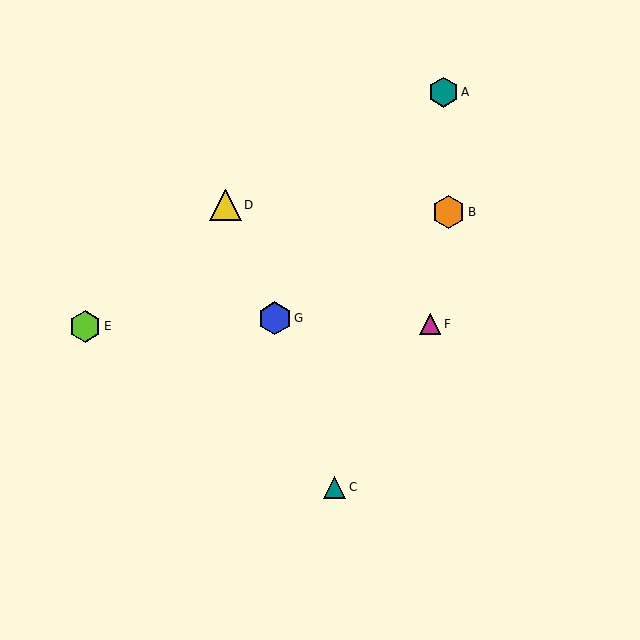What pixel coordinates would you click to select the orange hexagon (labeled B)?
Click at (449, 212) to select the orange hexagon B.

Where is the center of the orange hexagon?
The center of the orange hexagon is at (449, 212).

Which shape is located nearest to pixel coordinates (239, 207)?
The yellow triangle (labeled D) at (225, 205) is nearest to that location.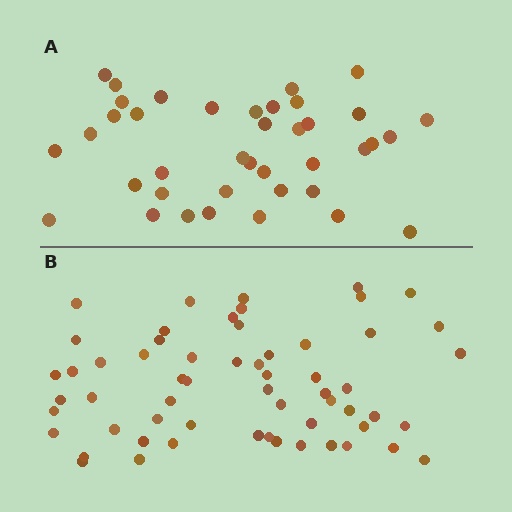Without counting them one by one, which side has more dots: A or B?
Region B (the bottom region) has more dots.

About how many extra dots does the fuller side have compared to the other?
Region B has approximately 20 more dots than region A.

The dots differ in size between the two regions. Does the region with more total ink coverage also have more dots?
No. Region A has more total ink coverage because its dots are larger, but region B actually contains more individual dots. Total area can be misleading — the number of items is what matters here.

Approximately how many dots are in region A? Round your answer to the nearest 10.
About 40 dots. (The exact count is 39, which rounds to 40.)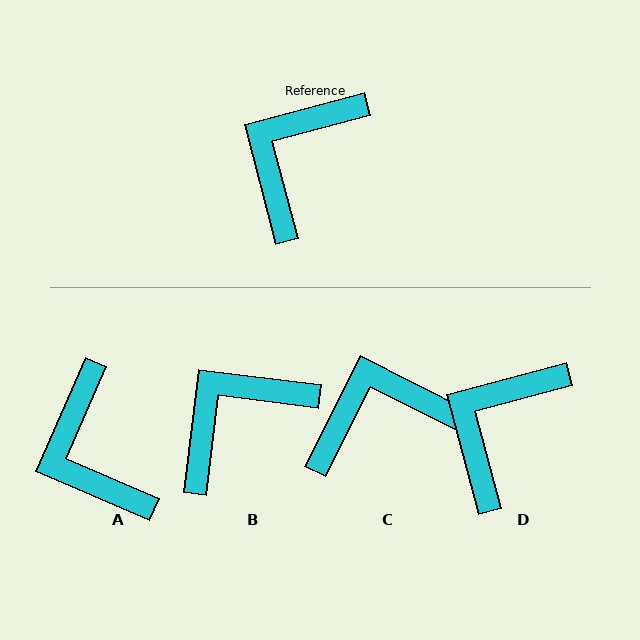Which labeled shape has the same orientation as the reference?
D.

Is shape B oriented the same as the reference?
No, it is off by about 22 degrees.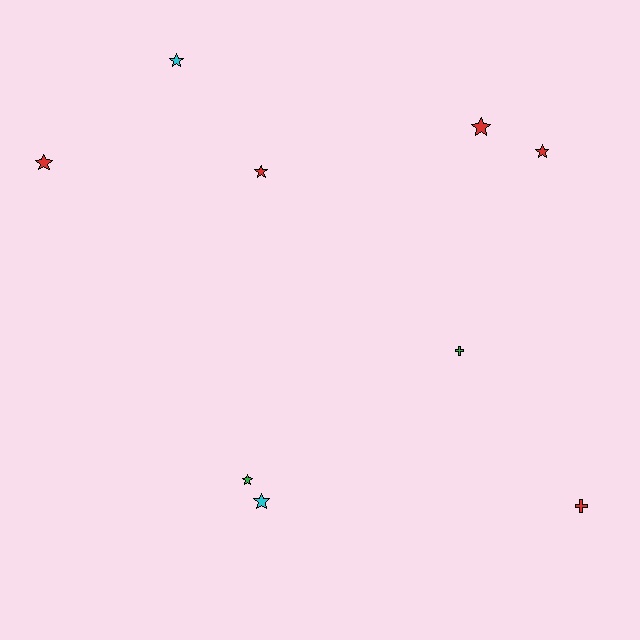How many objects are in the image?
There are 9 objects.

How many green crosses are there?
There is 1 green cross.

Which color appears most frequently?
Red, with 5 objects.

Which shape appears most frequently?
Star, with 7 objects.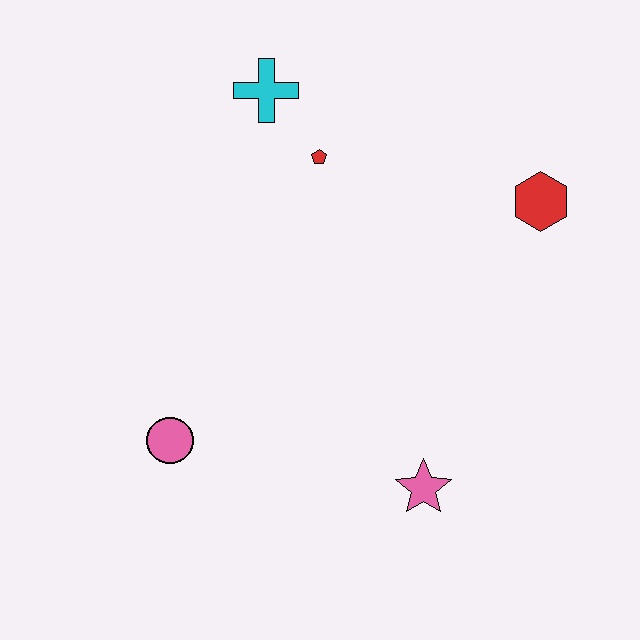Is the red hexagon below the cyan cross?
Yes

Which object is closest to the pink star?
The pink circle is closest to the pink star.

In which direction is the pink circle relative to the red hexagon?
The pink circle is to the left of the red hexagon.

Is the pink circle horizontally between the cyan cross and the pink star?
No